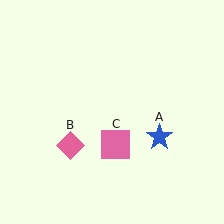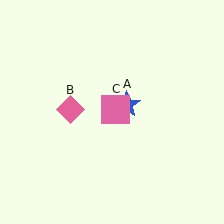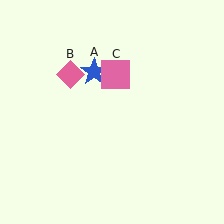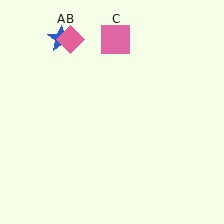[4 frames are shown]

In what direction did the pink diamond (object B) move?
The pink diamond (object B) moved up.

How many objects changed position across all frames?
3 objects changed position: blue star (object A), pink diamond (object B), pink square (object C).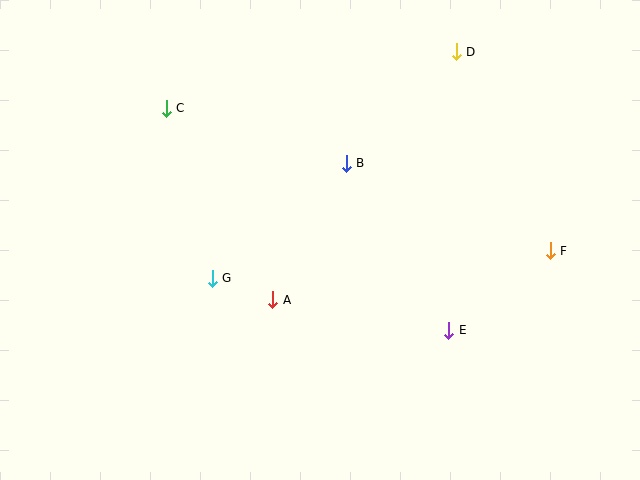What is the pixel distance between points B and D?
The distance between B and D is 156 pixels.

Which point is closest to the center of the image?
Point A at (273, 300) is closest to the center.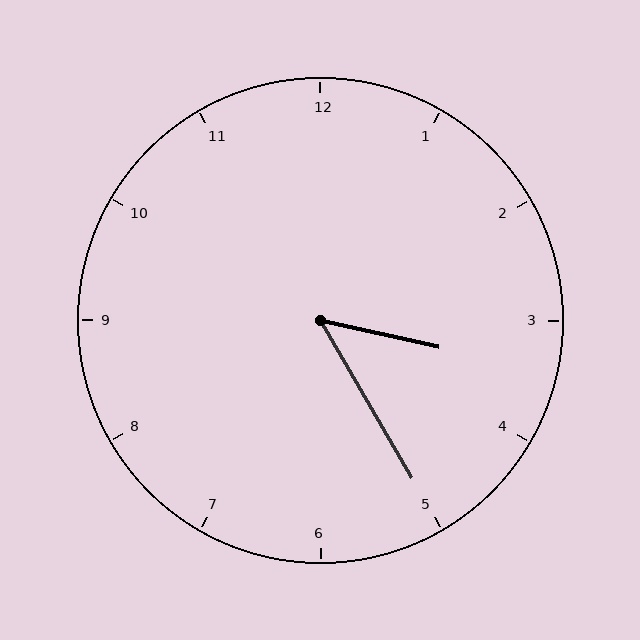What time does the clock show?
3:25.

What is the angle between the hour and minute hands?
Approximately 48 degrees.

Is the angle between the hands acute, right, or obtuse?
It is acute.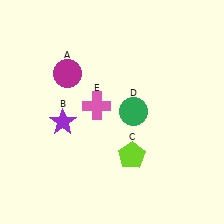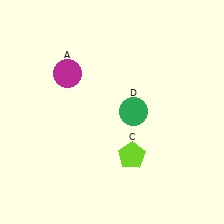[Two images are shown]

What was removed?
The purple star (B), the pink cross (E) were removed in Image 2.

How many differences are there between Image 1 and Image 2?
There are 2 differences between the two images.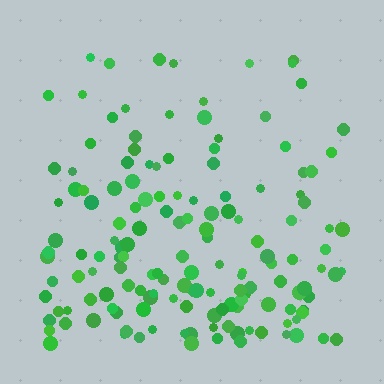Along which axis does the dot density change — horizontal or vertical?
Vertical.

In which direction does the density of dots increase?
From top to bottom, with the bottom side densest.